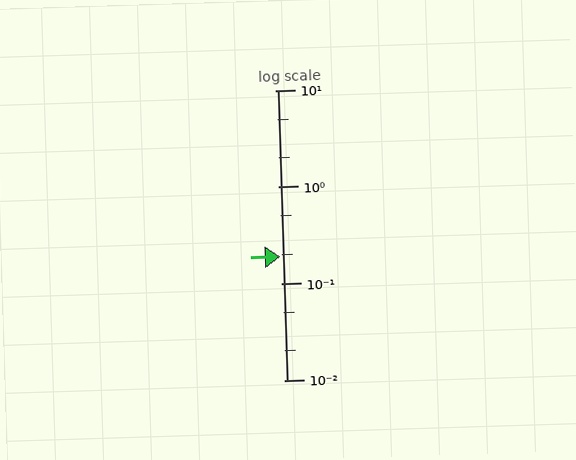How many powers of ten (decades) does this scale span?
The scale spans 3 decades, from 0.01 to 10.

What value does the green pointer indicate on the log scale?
The pointer indicates approximately 0.19.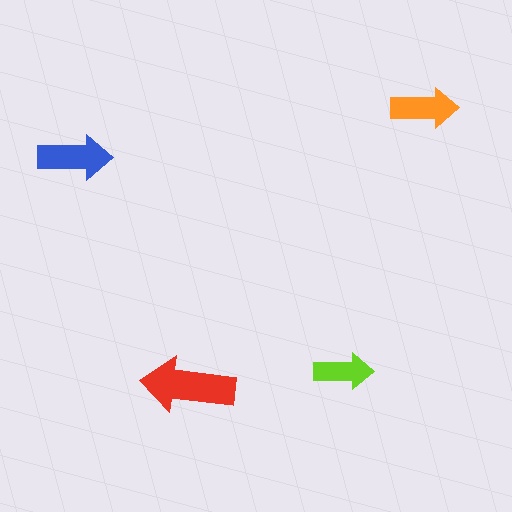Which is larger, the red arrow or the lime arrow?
The red one.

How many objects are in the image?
There are 4 objects in the image.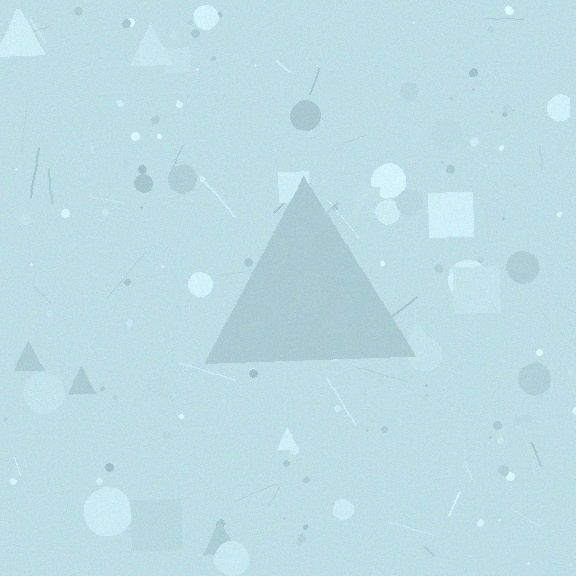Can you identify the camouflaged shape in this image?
The camouflaged shape is a triangle.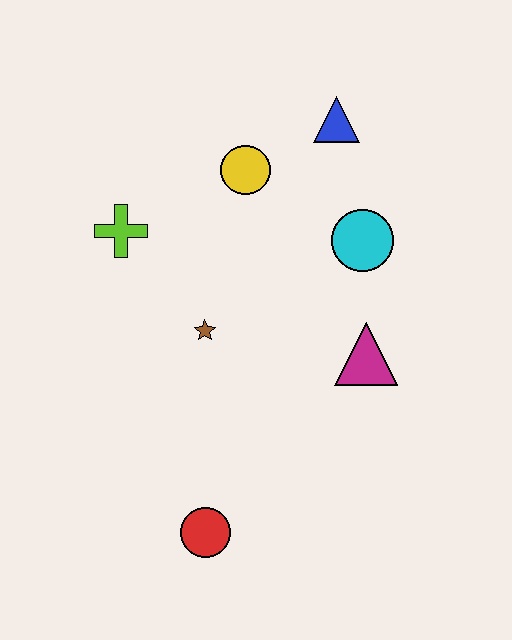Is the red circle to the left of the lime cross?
No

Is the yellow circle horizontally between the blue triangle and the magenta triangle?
No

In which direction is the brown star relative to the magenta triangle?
The brown star is to the left of the magenta triangle.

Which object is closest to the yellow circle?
The blue triangle is closest to the yellow circle.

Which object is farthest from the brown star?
The blue triangle is farthest from the brown star.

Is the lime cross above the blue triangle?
No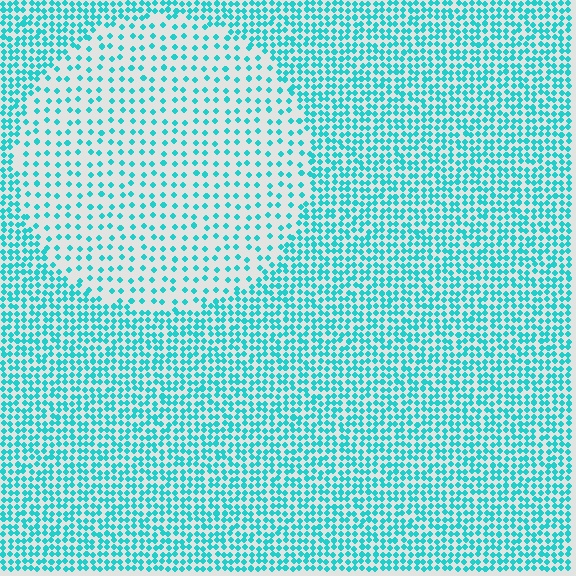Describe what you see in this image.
The image contains small cyan elements arranged at two different densities. A circle-shaped region is visible where the elements are less densely packed than the surrounding area.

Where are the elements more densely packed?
The elements are more densely packed outside the circle boundary.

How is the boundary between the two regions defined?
The boundary is defined by a change in element density (approximately 2.3x ratio). All elements are the same color, size, and shape.